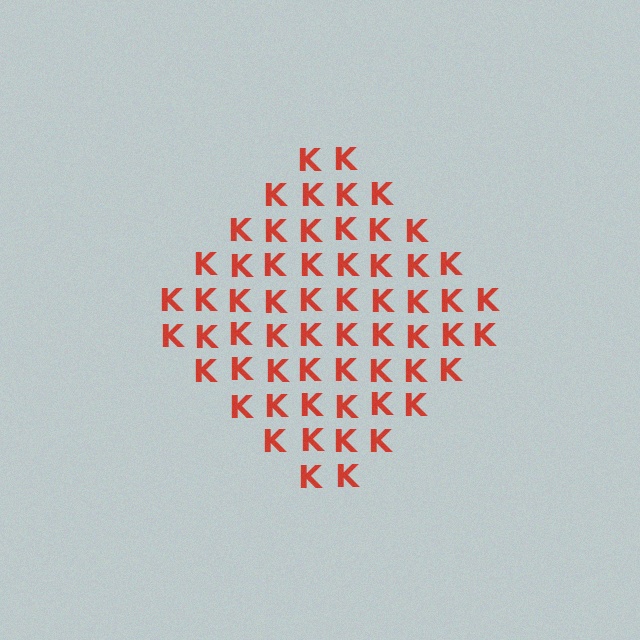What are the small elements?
The small elements are letter K's.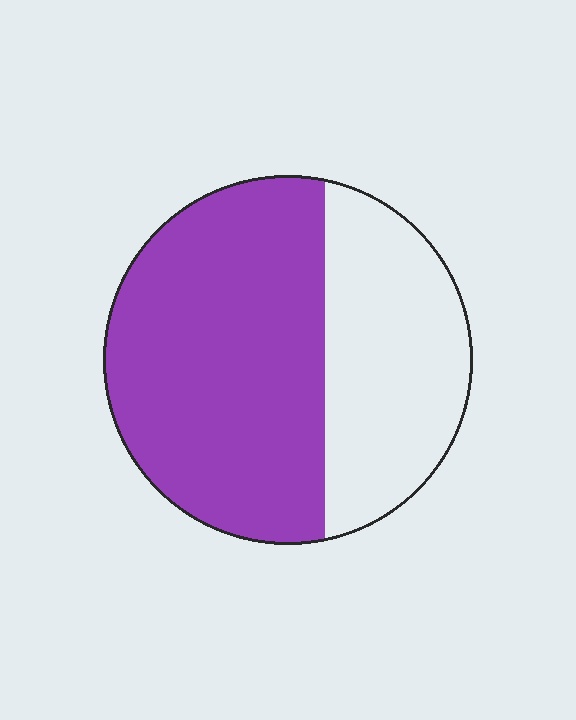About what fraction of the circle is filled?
About five eighths (5/8).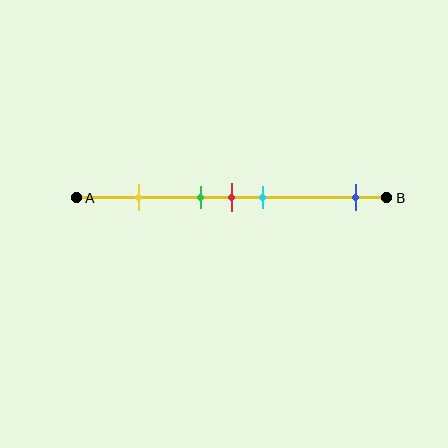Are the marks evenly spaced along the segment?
No, the marks are not evenly spaced.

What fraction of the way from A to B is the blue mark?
The blue mark is approximately 90% (0.9) of the way from A to B.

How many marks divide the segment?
There are 5 marks dividing the segment.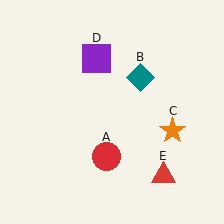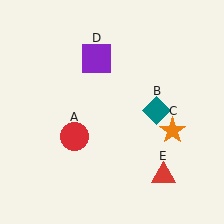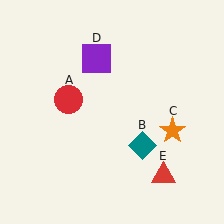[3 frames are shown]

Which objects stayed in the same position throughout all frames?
Orange star (object C) and purple square (object D) and red triangle (object E) remained stationary.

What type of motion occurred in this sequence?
The red circle (object A), teal diamond (object B) rotated clockwise around the center of the scene.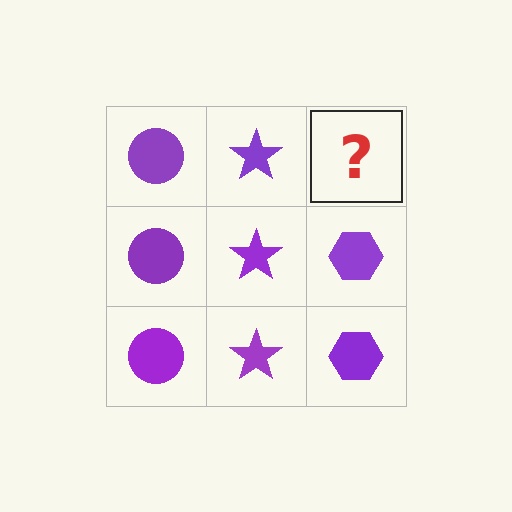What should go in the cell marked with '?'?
The missing cell should contain a purple hexagon.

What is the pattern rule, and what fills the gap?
The rule is that each column has a consistent shape. The gap should be filled with a purple hexagon.